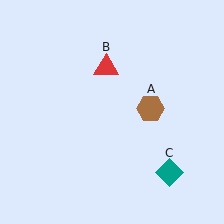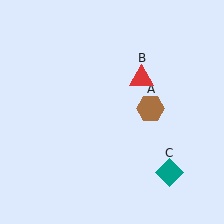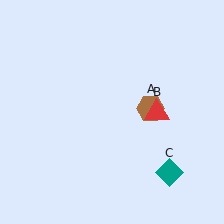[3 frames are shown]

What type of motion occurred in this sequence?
The red triangle (object B) rotated clockwise around the center of the scene.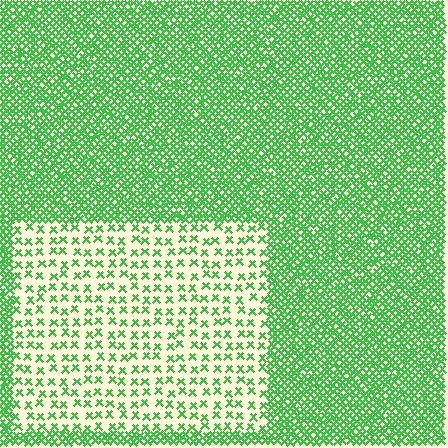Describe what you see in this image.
The image contains small green elements arranged at two different densities. A rectangle-shaped region is visible where the elements are less densely packed than the surrounding area.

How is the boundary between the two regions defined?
The boundary is defined by a change in element density (approximately 3.2x ratio). All elements are the same color, size, and shape.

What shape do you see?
I see a rectangle.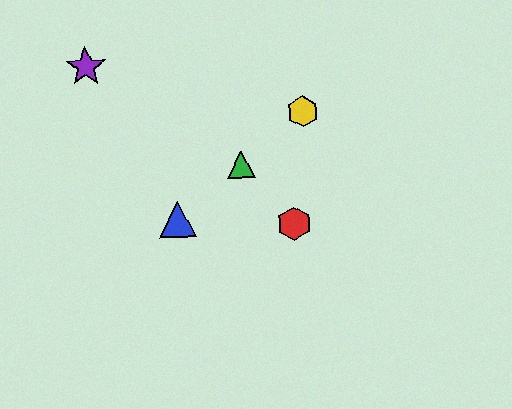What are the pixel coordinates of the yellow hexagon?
The yellow hexagon is at (303, 111).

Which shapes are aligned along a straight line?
The blue triangle, the green triangle, the yellow hexagon are aligned along a straight line.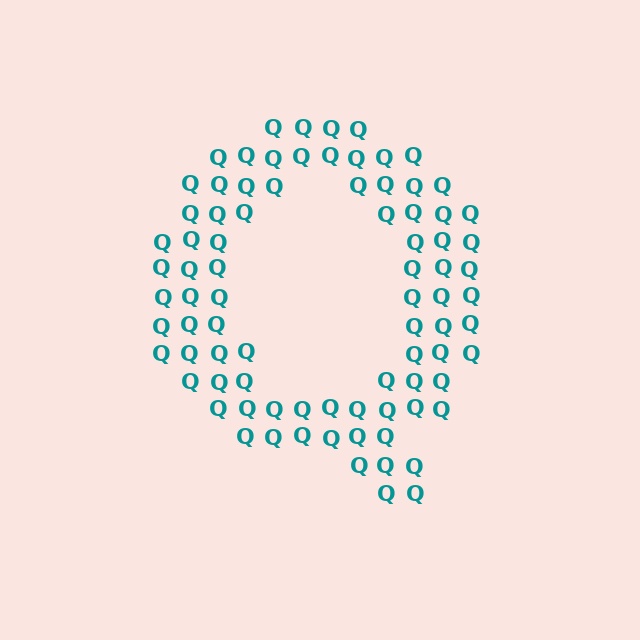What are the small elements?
The small elements are letter Q's.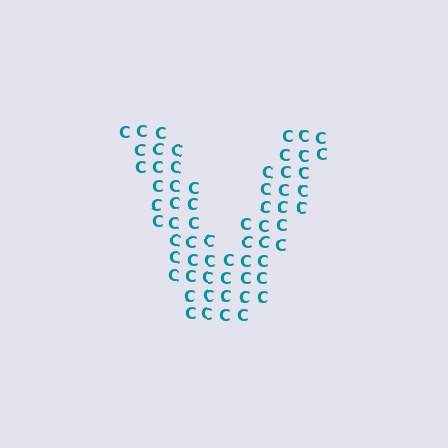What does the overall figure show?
The overall figure shows the letter V.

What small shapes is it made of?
It is made of small letter C's.